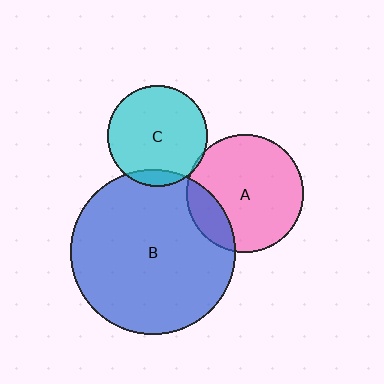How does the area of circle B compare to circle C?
Approximately 2.7 times.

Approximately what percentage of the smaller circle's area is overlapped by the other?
Approximately 5%.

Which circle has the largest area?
Circle B (blue).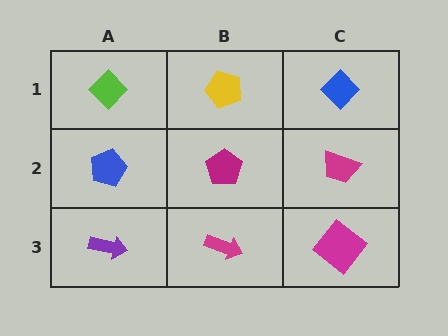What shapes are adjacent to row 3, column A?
A blue pentagon (row 2, column A), a magenta arrow (row 3, column B).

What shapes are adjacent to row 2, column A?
A lime diamond (row 1, column A), a purple arrow (row 3, column A), a magenta pentagon (row 2, column B).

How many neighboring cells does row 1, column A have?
2.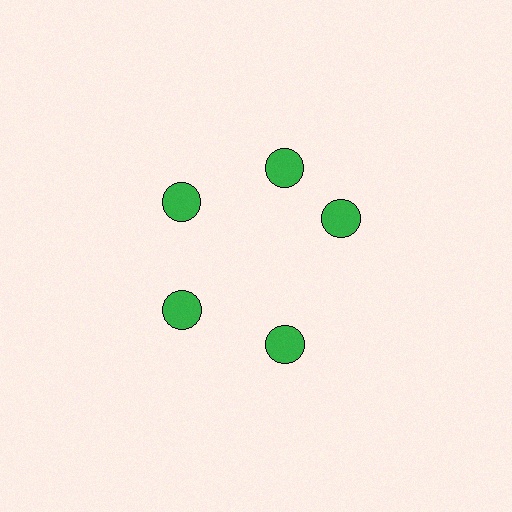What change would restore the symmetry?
The symmetry would be restored by rotating it back into even spacing with its neighbors so that all 5 circles sit at equal angles and equal distance from the center.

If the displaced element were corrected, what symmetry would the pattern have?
It would have 5-fold rotational symmetry — the pattern would map onto itself every 72 degrees.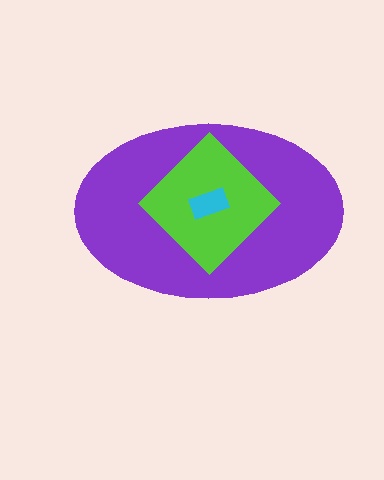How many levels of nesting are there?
3.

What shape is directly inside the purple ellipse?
The lime diamond.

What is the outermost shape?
The purple ellipse.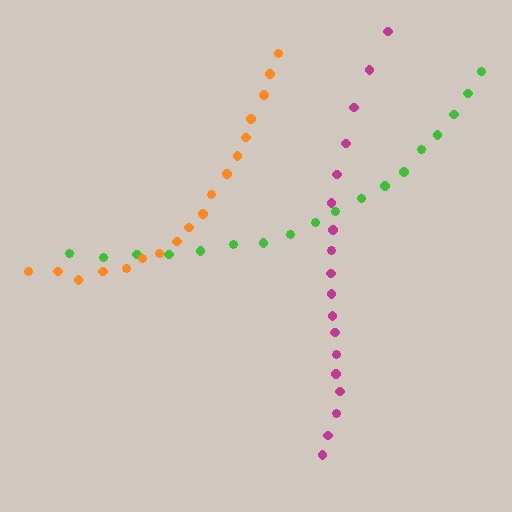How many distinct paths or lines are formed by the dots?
There are 3 distinct paths.